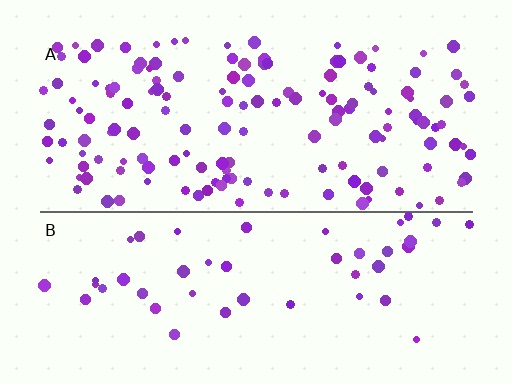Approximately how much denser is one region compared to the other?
Approximately 3.0× — region A over region B.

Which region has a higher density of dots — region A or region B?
A (the top).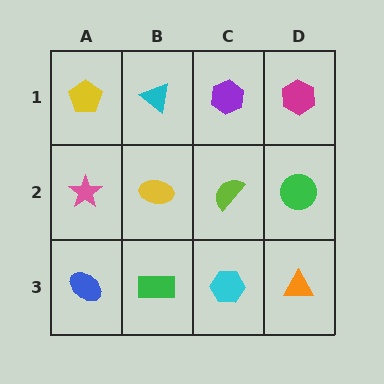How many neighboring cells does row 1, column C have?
3.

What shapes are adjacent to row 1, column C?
A lime semicircle (row 2, column C), a cyan triangle (row 1, column B), a magenta hexagon (row 1, column D).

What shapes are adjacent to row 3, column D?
A green circle (row 2, column D), a cyan hexagon (row 3, column C).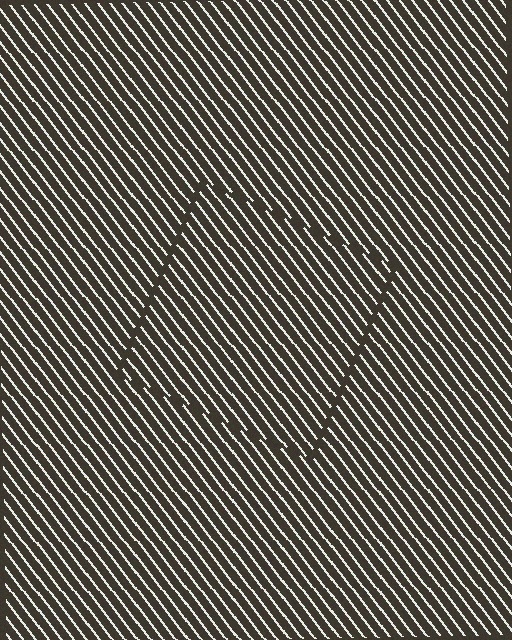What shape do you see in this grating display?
An illusory square. The interior of the shape contains the same grating, shifted by half a period — the contour is defined by the phase discontinuity where line-ends from the inner and outer gratings abut.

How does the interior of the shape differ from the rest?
The interior of the shape contains the same grating, shifted by half a period — the contour is defined by the phase discontinuity where line-ends from the inner and outer gratings abut.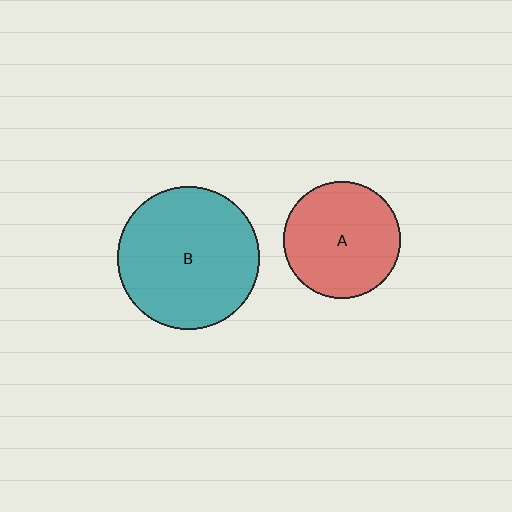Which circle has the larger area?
Circle B (teal).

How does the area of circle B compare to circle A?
Approximately 1.5 times.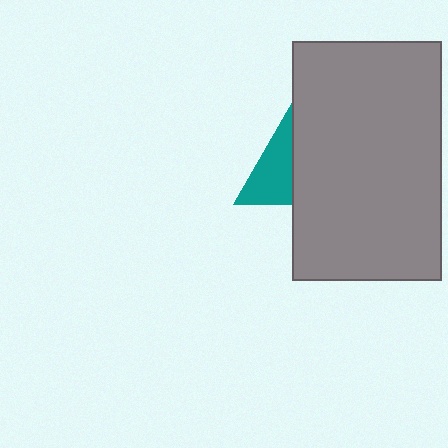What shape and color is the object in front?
The object in front is a gray rectangle.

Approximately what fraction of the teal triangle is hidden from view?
Roughly 59% of the teal triangle is hidden behind the gray rectangle.